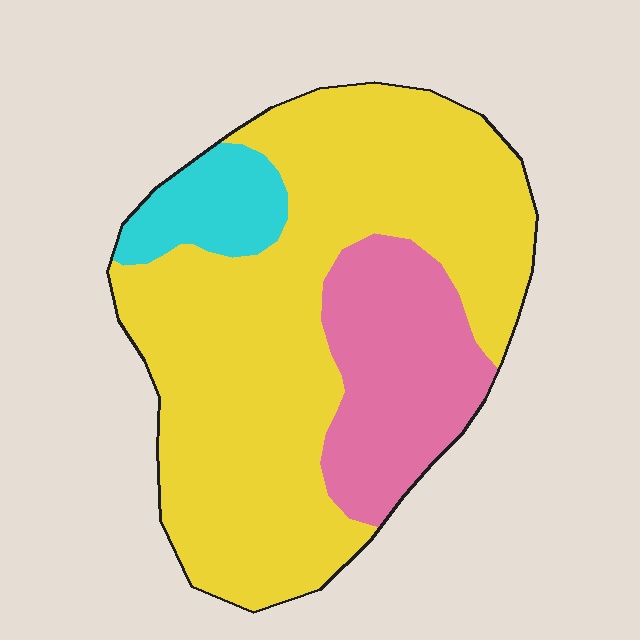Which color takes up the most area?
Yellow, at roughly 70%.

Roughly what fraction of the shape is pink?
Pink covers roughly 20% of the shape.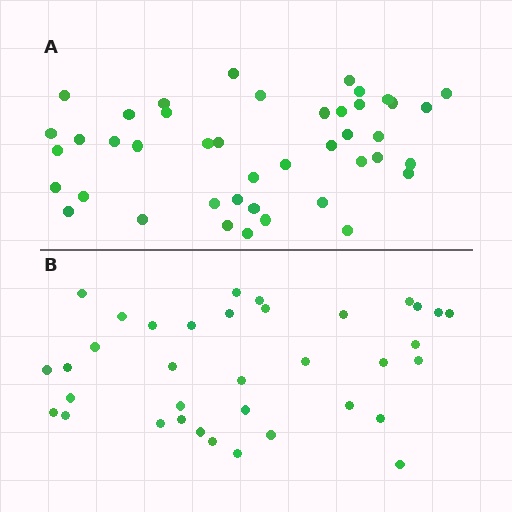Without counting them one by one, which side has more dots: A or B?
Region A (the top region) has more dots.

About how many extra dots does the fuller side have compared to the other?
Region A has roughly 8 or so more dots than region B.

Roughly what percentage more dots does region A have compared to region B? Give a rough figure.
About 20% more.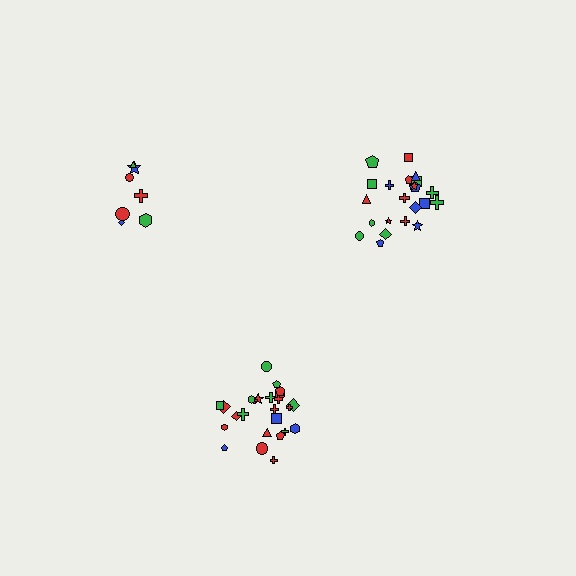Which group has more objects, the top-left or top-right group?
The top-right group.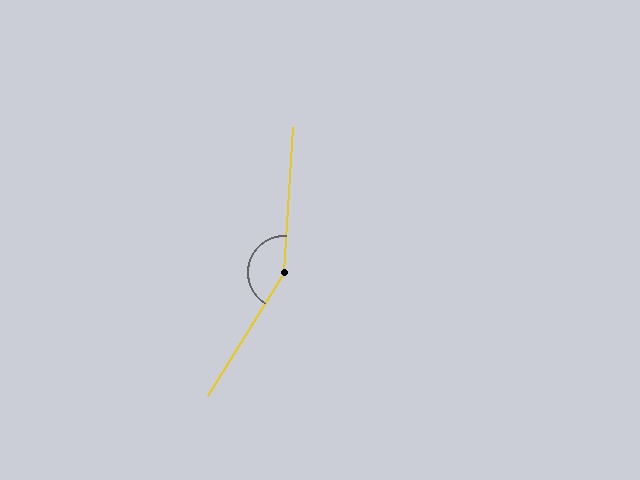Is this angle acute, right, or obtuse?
It is obtuse.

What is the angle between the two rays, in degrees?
Approximately 152 degrees.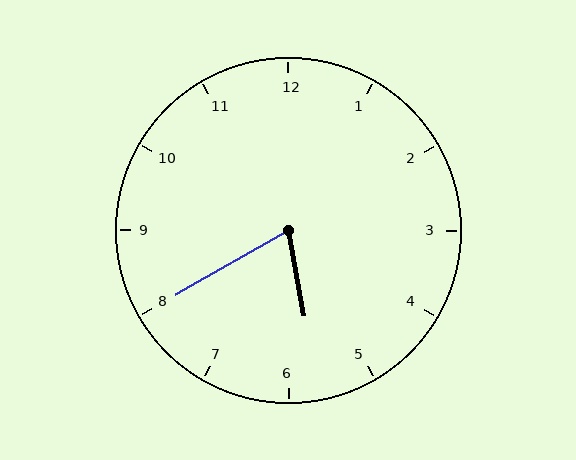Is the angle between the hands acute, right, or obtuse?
It is acute.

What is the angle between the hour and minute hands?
Approximately 70 degrees.